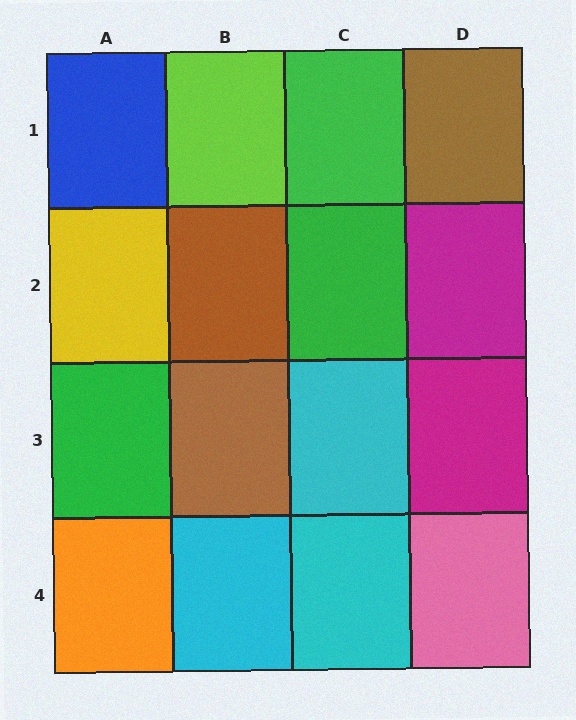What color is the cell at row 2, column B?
Brown.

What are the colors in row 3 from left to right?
Green, brown, cyan, magenta.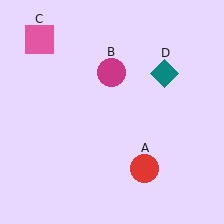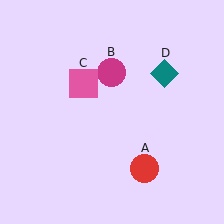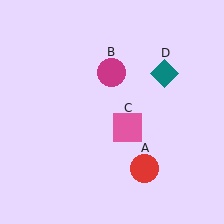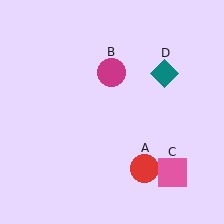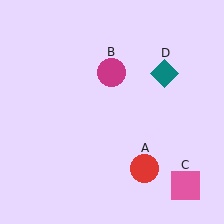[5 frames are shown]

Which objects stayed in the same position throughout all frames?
Red circle (object A) and magenta circle (object B) and teal diamond (object D) remained stationary.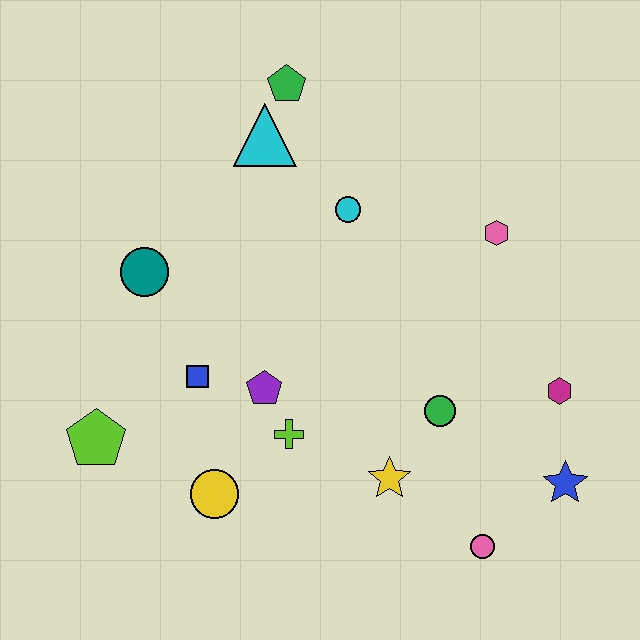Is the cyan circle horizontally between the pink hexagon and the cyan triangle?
Yes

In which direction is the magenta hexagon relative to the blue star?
The magenta hexagon is above the blue star.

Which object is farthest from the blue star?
The green pentagon is farthest from the blue star.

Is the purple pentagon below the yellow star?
No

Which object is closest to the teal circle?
The blue square is closest to the teal circle.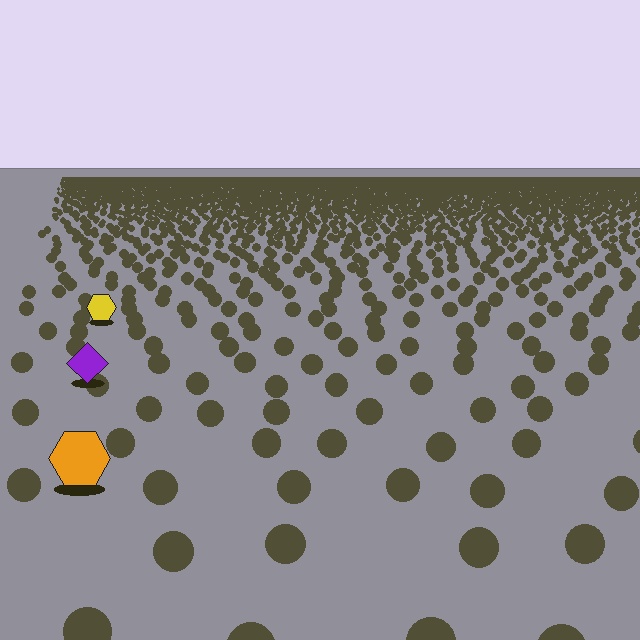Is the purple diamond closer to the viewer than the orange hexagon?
No. The orange hexagon is closer — you can tell from the texture gradient: the ground texture is coarser near it.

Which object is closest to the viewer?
The orange hexagon is closest. The texture marks near it are larger and more spread out.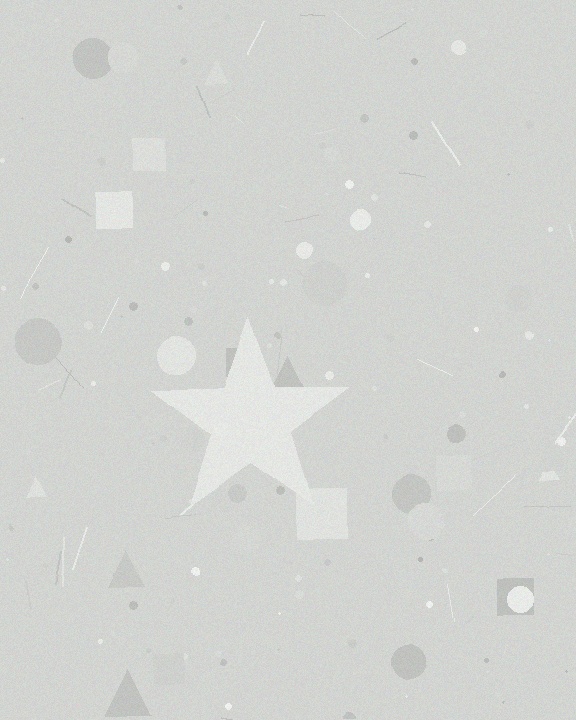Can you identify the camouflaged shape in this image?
The camouflaged shape is a star.